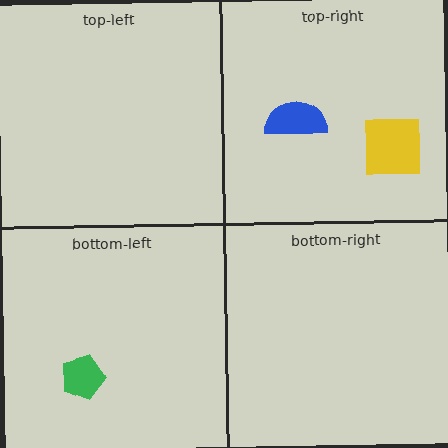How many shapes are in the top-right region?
2.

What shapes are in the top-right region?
The yellow square, the blue semicircle.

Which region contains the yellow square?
The top-right region.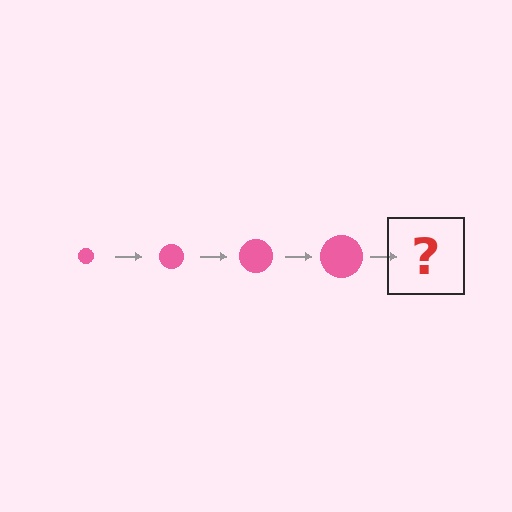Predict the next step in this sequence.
The next step is a pink circle, larger than the previous one.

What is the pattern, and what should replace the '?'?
The pattern is that the circle gets progressively larger each step. The '?' should be a pink circle, larger than the previous one.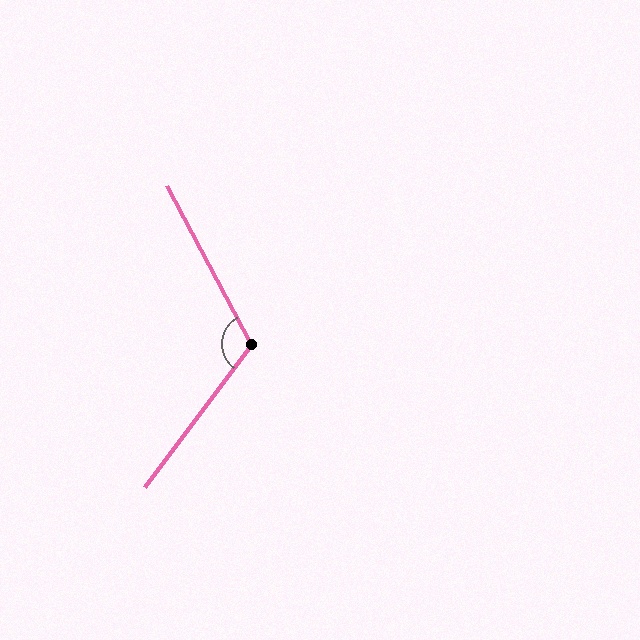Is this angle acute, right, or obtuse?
It is obtuse.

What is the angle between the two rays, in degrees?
Approximately 115 degrees.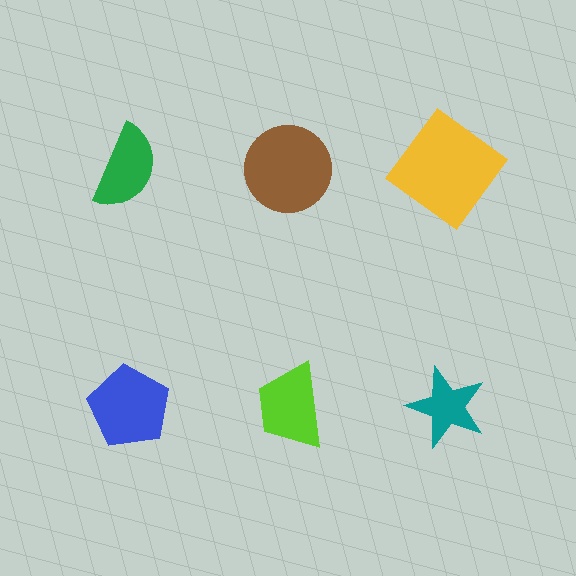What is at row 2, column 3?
A teal star.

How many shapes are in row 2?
3 shapes.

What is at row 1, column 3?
A yellow diamond.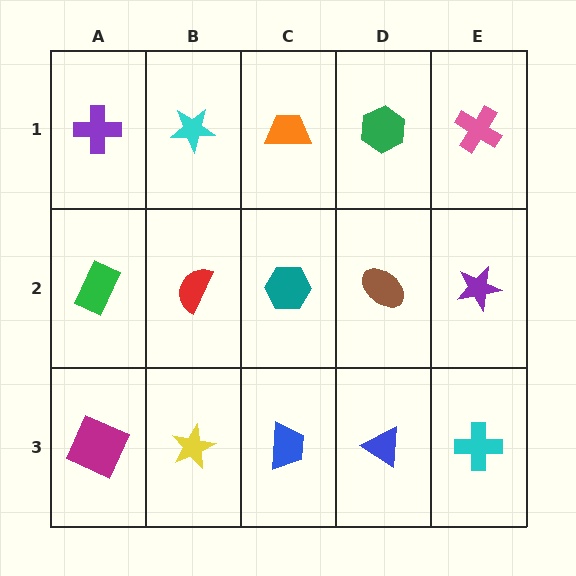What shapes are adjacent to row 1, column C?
A teal hexagon (row 2, column C), a cyan star (row 1, column B), a green hexagon (row 1, column D).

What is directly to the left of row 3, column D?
A blue trapezoid.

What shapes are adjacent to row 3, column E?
A purple star (row 2, column E), a blue triangle (row 3, column D).